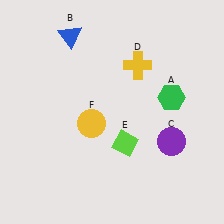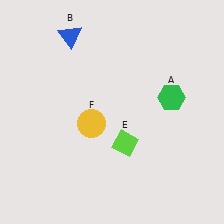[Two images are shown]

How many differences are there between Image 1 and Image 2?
There are 2 differences between the two images.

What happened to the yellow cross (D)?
The yellow cross (D) was removed in Image 2. It was in the top-right area of Image 1.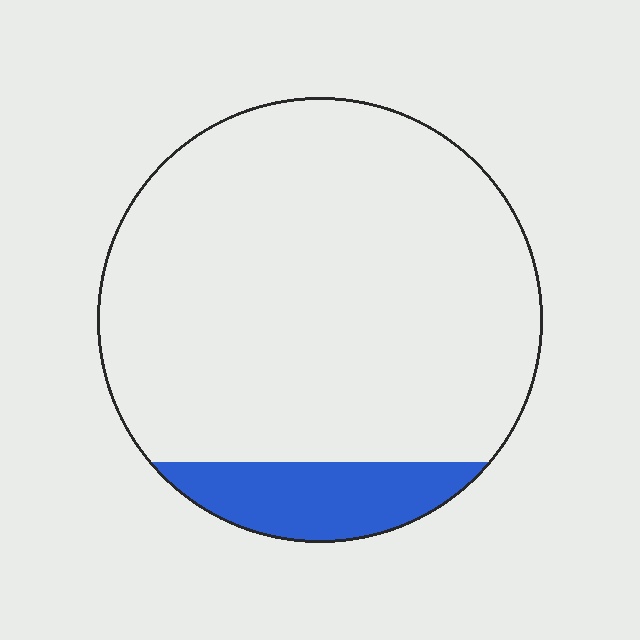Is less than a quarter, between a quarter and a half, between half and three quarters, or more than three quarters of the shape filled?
Less than a quarter.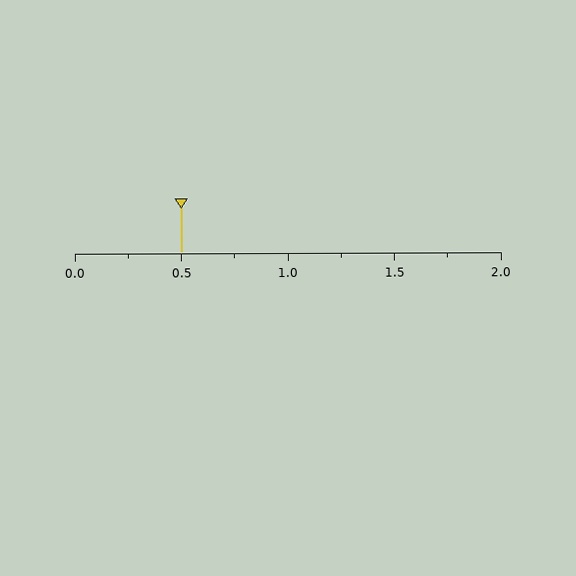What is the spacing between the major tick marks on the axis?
The major ticks are spaced 0.5 apart.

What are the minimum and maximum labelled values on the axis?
The axis runs from 0.0 to 2.0.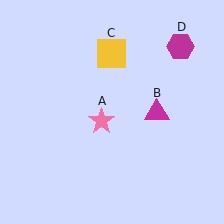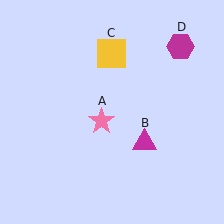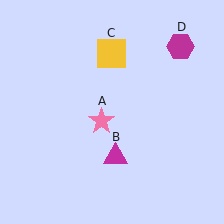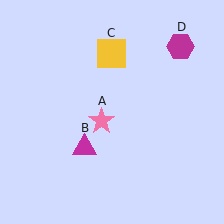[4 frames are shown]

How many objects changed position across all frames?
1 object changed position: magenta triangle (object B).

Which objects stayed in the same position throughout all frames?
Pink star (object A) and yellow square (object C) and magenta hexagon (object D) remained stationary.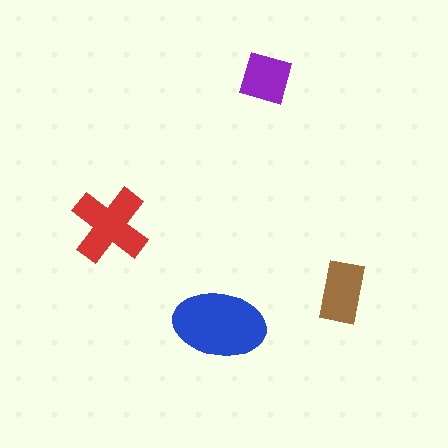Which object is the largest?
The blue ellipse.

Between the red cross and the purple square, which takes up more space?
The red cross.